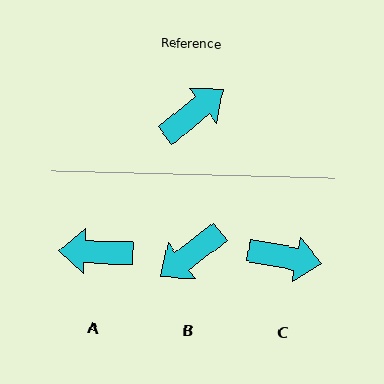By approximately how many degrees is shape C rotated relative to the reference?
Approximately 49 degrees clockwise.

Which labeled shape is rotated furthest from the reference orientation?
B, about 178 degrees away.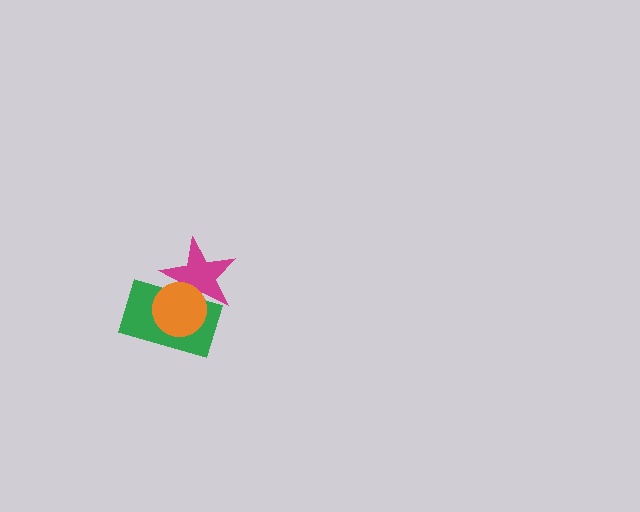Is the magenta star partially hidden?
Yes, it is partially covered by another shape.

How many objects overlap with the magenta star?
2 objects overlap with the magenta star.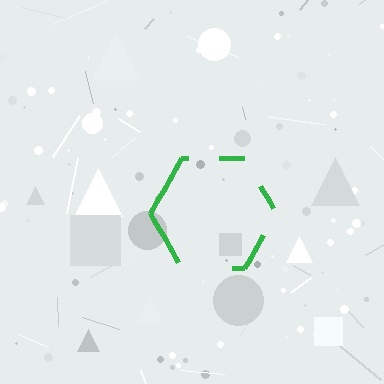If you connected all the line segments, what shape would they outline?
They would outline a hexagon.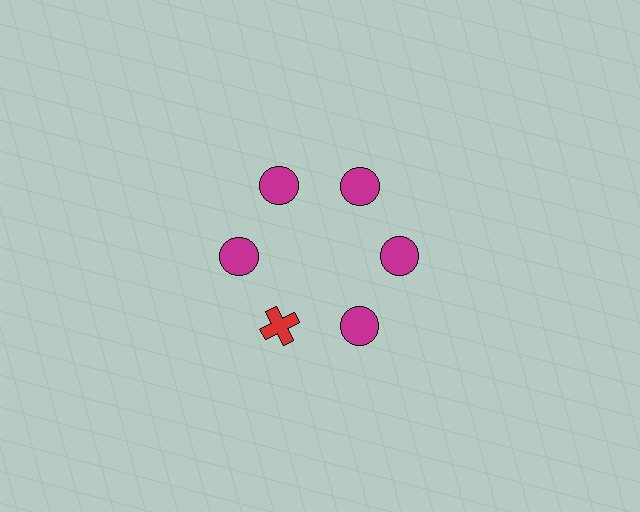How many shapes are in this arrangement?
There are 6 shapes arranged in a ring pattern.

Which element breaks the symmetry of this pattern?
The red cross at roughly the 7 o'clock position breaks the symmetry. All other shapes are magenta circles.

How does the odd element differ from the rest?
It differs in both color (red instead of magenta) and shape (cross instead of circle).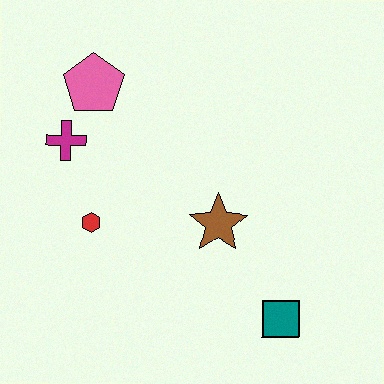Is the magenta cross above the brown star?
Yes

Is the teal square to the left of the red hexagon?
No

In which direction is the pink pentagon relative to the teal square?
The pink pentagon is above the teal square.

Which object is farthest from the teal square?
The pink pentagon is farthest from the teal square.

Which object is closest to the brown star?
The teal square is closest to the brown star.